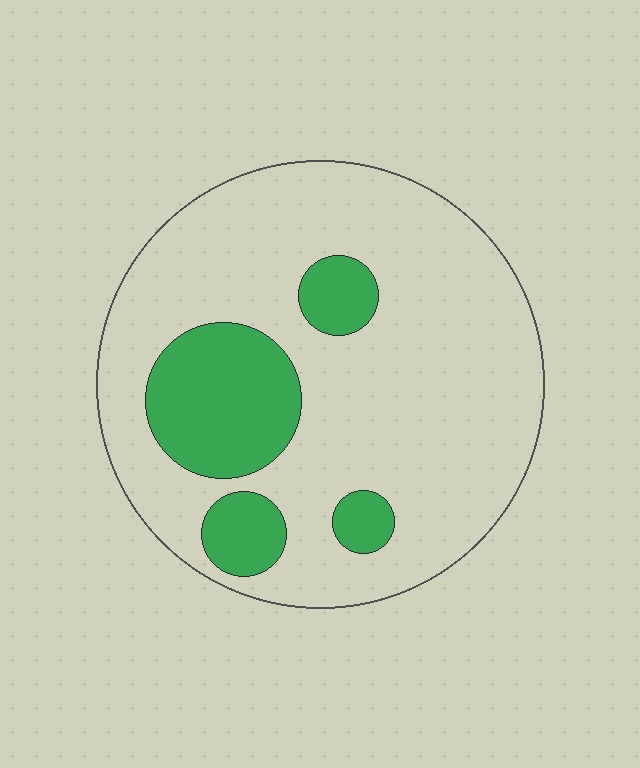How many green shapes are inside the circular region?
4.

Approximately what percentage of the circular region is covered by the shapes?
Approximately 20%.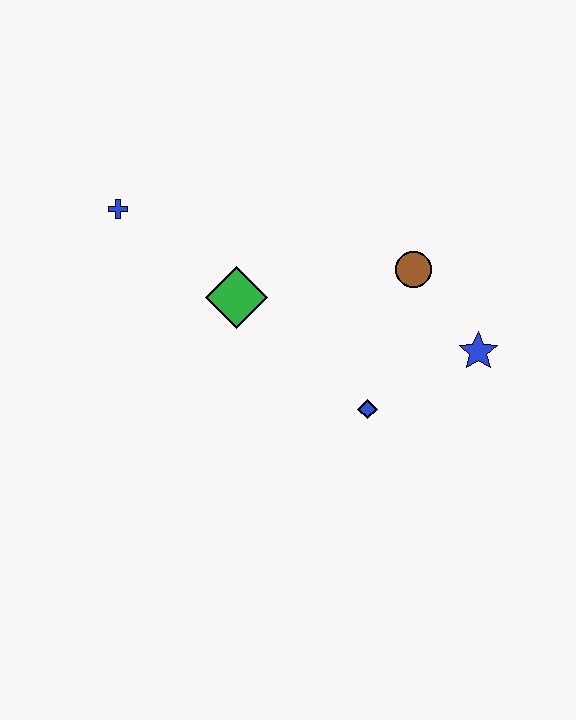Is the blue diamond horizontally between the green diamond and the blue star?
Yes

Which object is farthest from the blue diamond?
The blue cross is farthest from the blue diamond.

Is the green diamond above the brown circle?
No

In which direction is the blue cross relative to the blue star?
The blue cross is to the left of the blue star.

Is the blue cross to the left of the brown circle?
Yes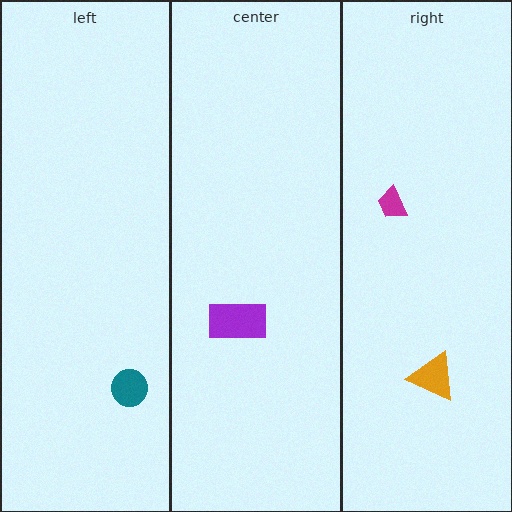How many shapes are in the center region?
1.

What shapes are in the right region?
The orange triangle, the magenta trapezoid.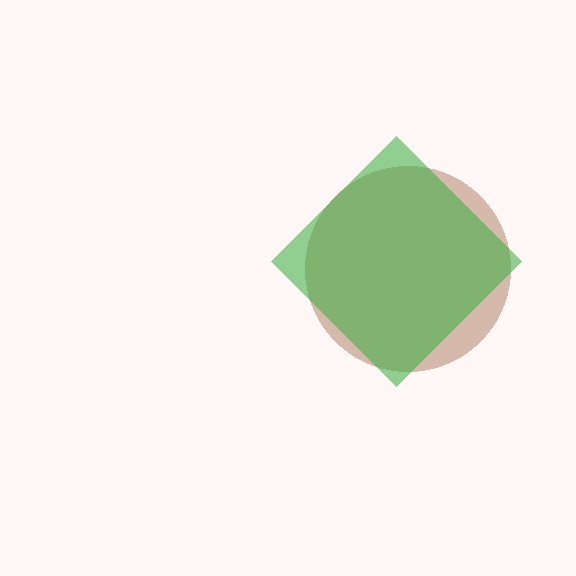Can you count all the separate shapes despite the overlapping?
Yes, there are 2 separate shapes.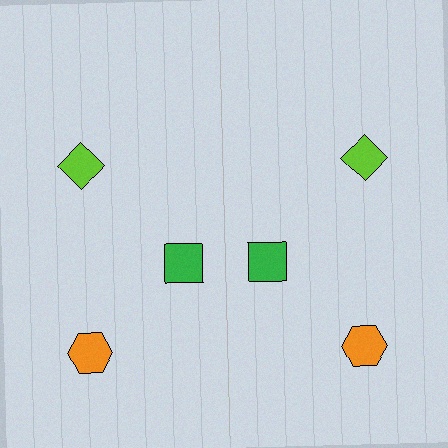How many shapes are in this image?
There are 6 shapes in this image.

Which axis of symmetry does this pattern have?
The pattern has a vertical axis of symmetry running through the center of the image.